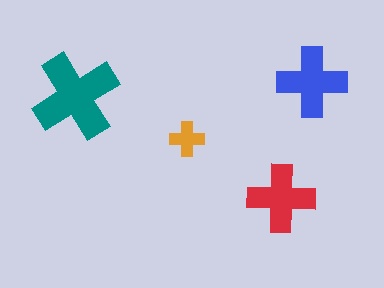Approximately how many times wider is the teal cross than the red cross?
About 1.5 times wider.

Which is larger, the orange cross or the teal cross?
The teal one.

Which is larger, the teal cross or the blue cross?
The teal one.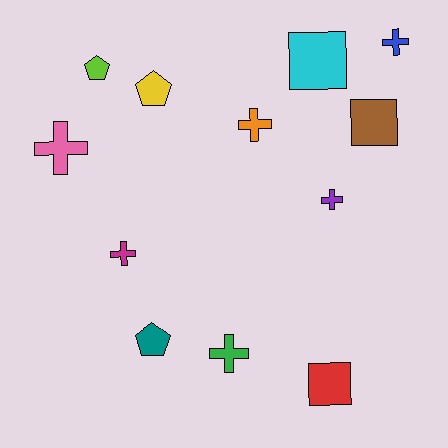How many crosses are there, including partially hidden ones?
There are 6 crosses.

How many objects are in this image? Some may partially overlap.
There are 12 objects.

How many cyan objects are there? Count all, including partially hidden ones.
There is 1 cyan object.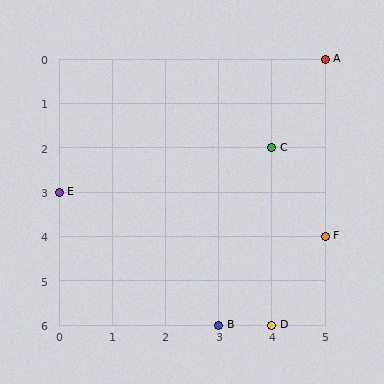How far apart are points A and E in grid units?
Points A and E are 5 columns and 3 rows apart (about 5.8 grid units diagonally).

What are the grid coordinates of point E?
Point E is at grid coordinates (0, 3).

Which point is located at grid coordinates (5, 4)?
Point F is at (5, 4).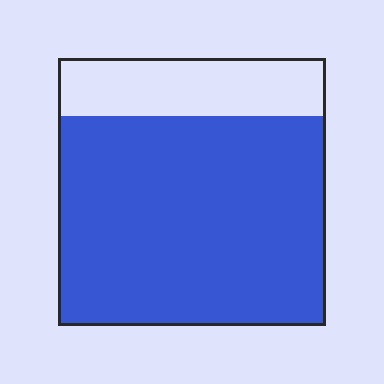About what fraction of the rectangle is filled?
About four fifths (4/5).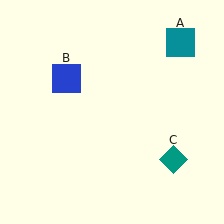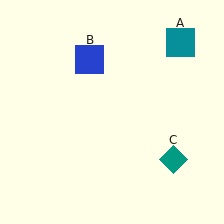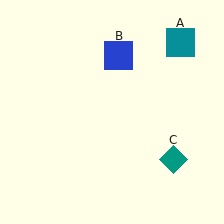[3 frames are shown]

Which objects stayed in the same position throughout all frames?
Teal square (object A) and teal diamond (object C) remained stationary.